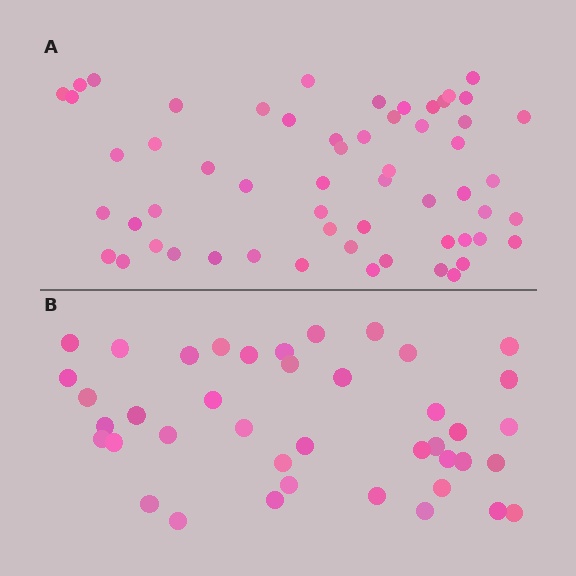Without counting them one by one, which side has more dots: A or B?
Region A (the top region) has more dots.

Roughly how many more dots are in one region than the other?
Region A has approximately 15 more dots than region B.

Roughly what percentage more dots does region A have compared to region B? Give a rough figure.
About 40% more.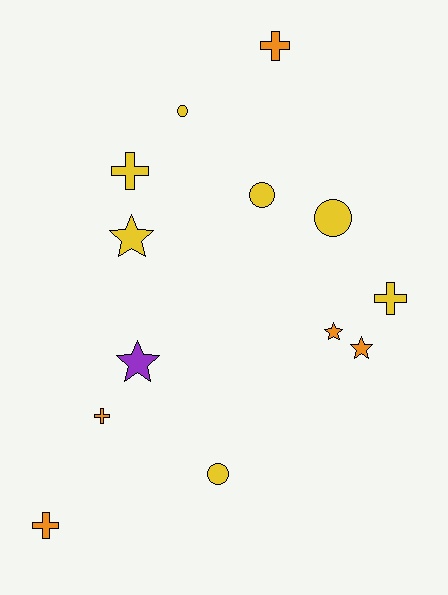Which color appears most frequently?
Yellow, with 7 objects.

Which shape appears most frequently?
Cross, with 5 objects.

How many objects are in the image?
There are 13 objects.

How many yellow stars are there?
There is 1 yellow star.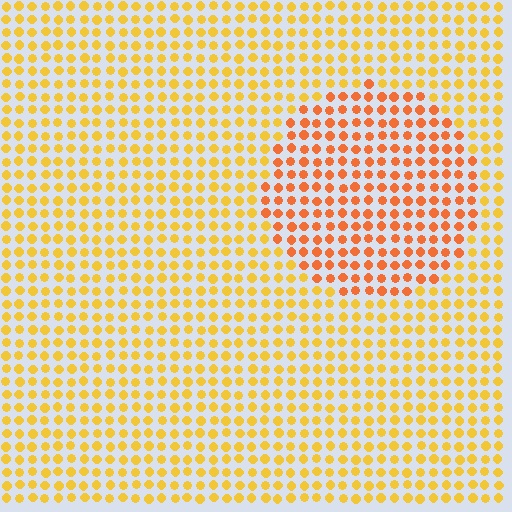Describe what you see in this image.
The image is filled with small yellow elements in a uniform arrangement. A circle-shaped region is visible where the elements are tinted to a slightly different hue, forming a subtle color boundary.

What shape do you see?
I see a circle.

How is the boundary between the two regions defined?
The boundary is defined purely by a slight shift in hue (about 28 degrees). Spacing, size, and orientation are identical on both sides.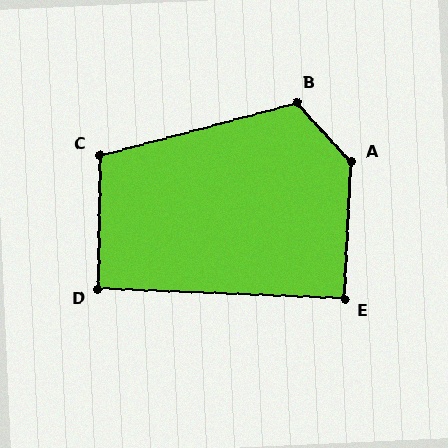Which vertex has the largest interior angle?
A, at approximately 134 degrees.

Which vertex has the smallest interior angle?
E, at approximately 91 degrees.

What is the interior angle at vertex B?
Approximately 117 degrees (obtuse).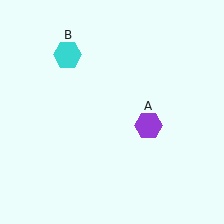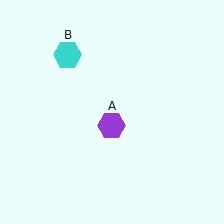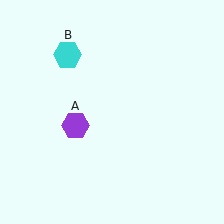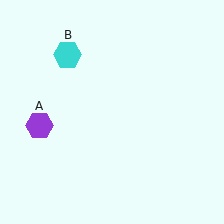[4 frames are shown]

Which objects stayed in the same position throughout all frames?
Cyan hexagon (object B) remained stationary.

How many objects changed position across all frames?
1 object changed position: purple hexagon (object A).